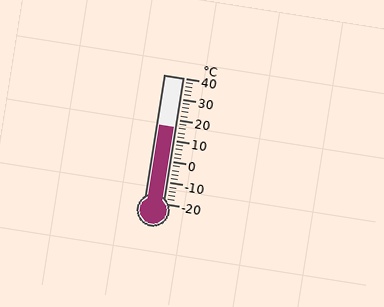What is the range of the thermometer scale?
The thermometer scale ranges from -20°C to 40°C.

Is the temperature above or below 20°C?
The temperature is below 20°C.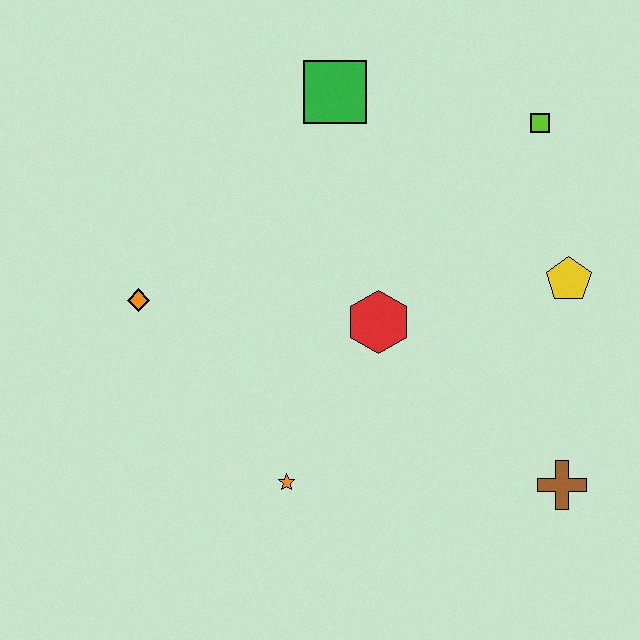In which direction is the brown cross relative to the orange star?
The brown cross is to the right of the orange star.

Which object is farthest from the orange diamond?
The brown cross is farthest from the orange diamond.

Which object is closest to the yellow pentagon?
The lime square is closest to the yellow pentagon.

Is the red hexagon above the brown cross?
Yes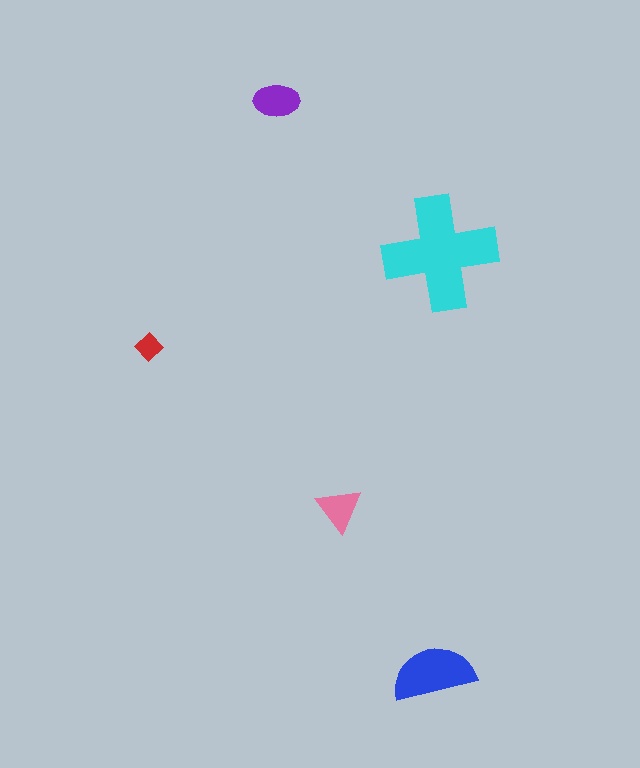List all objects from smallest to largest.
The red diamond, the pink triangle, the purple ellipse, the blue semicircle, the cyan cross.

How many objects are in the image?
There are 5 objects in the image.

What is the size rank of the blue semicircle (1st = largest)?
2nd.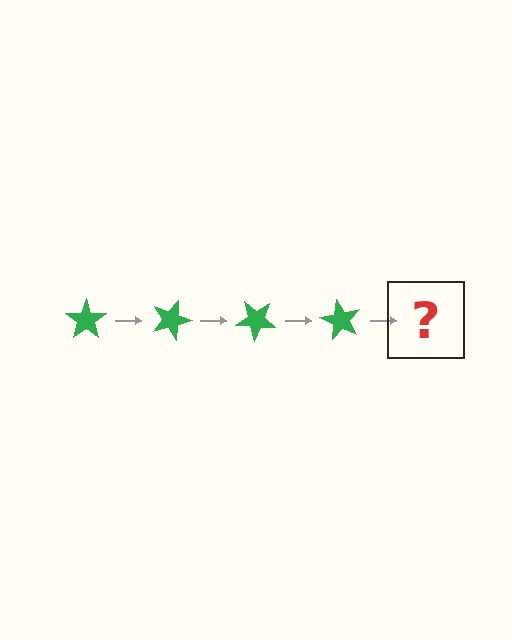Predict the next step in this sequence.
The next step is a green star rotated 80 degrees.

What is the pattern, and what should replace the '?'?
The pattern is that the star rotates 20 degrees each step. The '?' should be a green star rotated 80 degrees.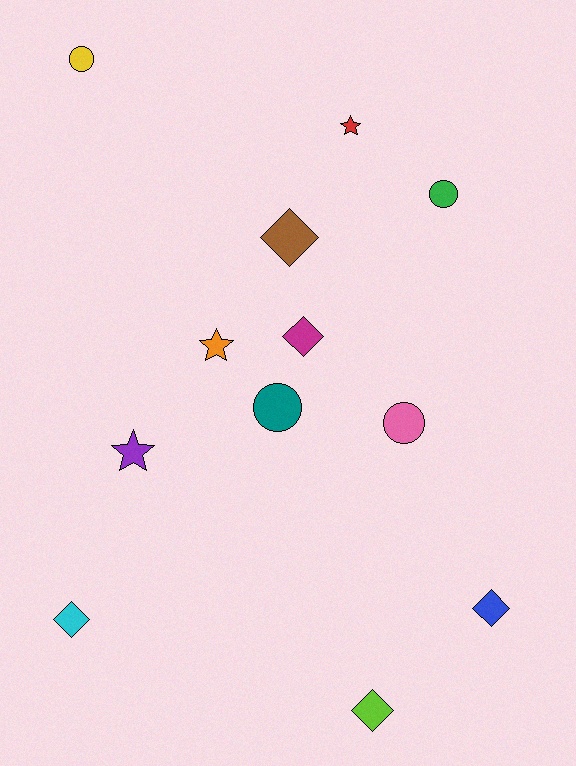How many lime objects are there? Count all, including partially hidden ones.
There is 1 lime object.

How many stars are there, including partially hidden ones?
There are 3 stars.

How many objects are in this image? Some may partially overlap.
There are 12 objects.